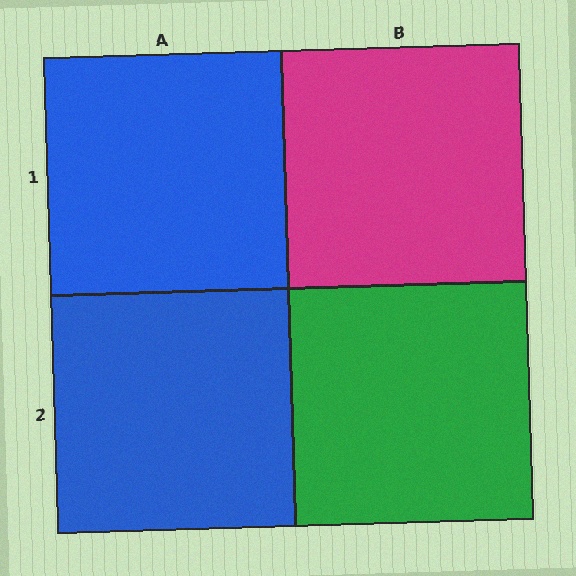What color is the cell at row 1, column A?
Blue.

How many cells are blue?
2 cells are blue.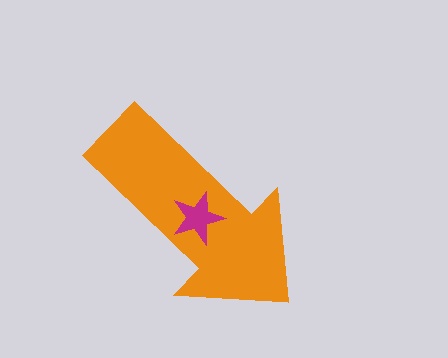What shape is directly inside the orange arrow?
The magenta star.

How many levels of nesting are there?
2.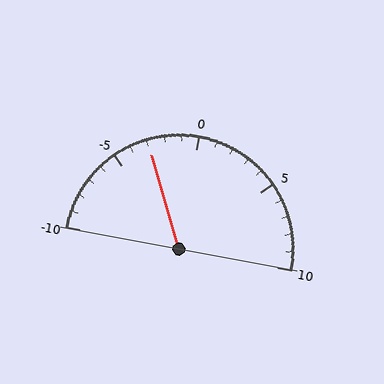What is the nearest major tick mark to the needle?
The nearest major tick mark is -5.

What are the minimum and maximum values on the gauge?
The gauge ranges from -10 to 10.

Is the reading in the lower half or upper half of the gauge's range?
The reading is in the lower half of the range (-10 to 10).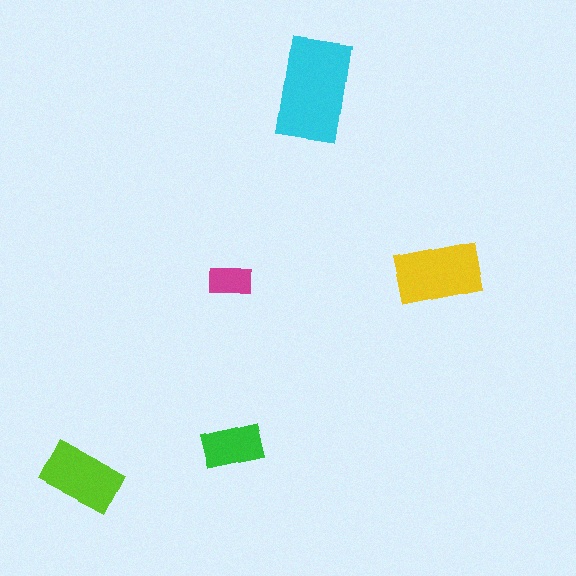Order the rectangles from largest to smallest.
the cyan one, the yellow one, the lime one, the green one, the magenta one.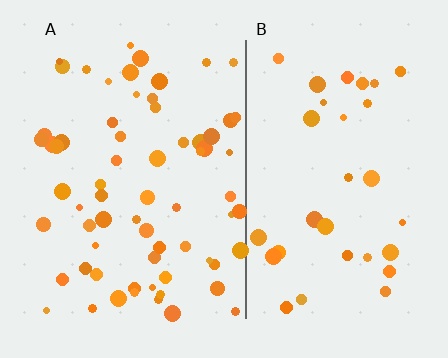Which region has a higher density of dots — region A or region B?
A (the left).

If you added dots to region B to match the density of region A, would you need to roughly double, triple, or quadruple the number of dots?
Approximately double.